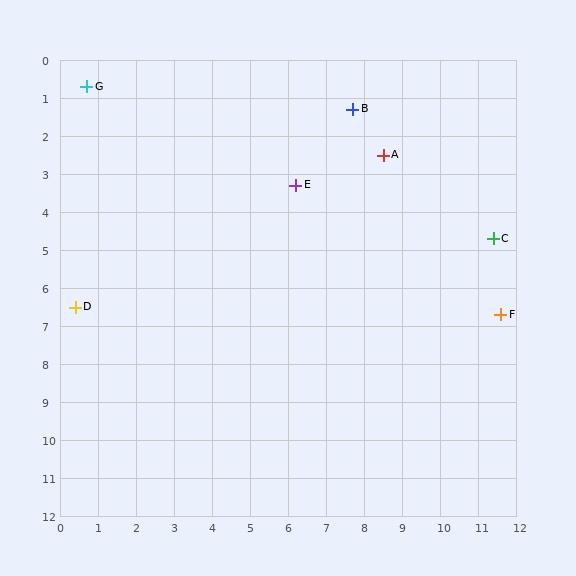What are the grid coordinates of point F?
Point F is at approximately (11.6, 6.7).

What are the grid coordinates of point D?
Point D is at approximately (0.4, 6.5).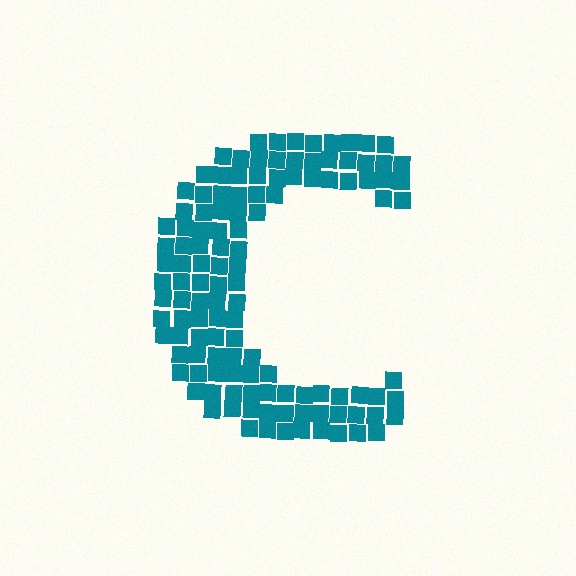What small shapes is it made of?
It is made of small squares.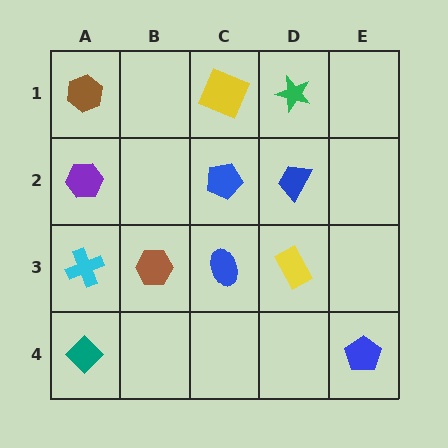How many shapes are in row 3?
4 shapes.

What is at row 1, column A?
A brown hexagon.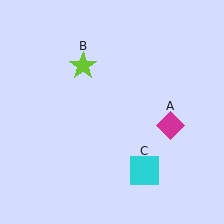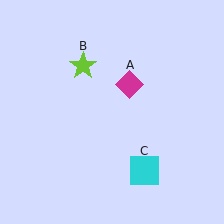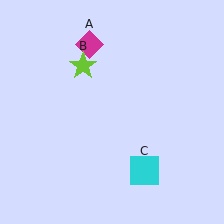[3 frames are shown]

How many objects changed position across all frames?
1 object changed position: magenta diamond (object A).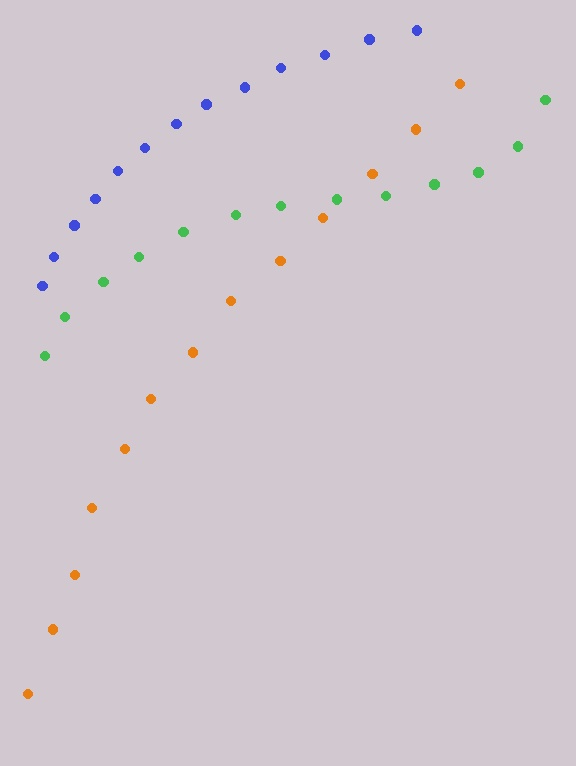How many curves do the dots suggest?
There are 3 distinct paths.